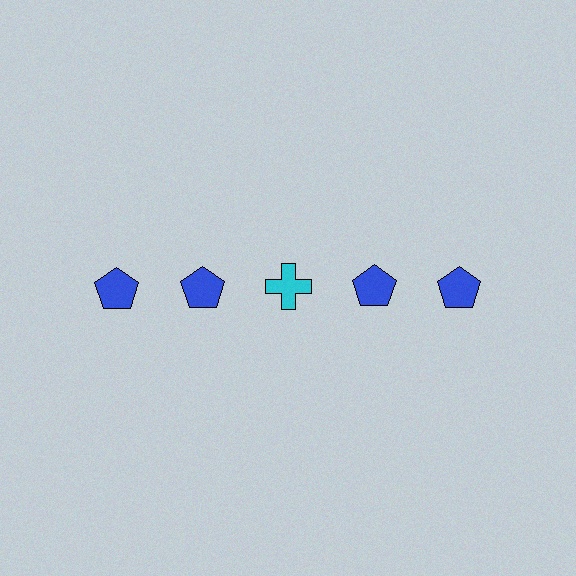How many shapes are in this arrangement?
There are 5 shapes arranged in a grid pattern.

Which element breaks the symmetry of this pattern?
The cyan cross in the top row, center column breaks the symmetry. All other shapes are blue pentagons.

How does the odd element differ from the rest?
It differs in both color (cyan instead of blue) and shape (cross instead of pentagon).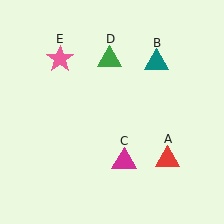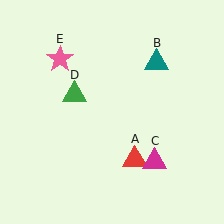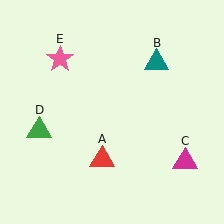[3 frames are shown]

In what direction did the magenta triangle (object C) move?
The magenta triangle (object C) moved right.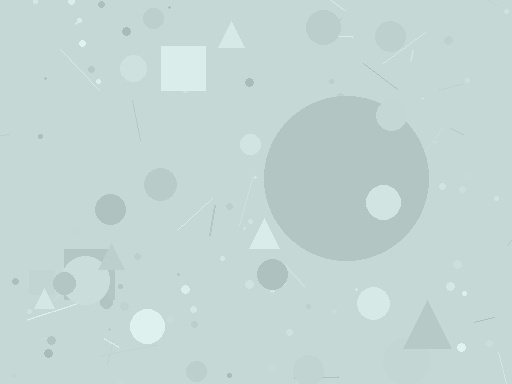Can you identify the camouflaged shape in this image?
The camouflaged shape is a circle.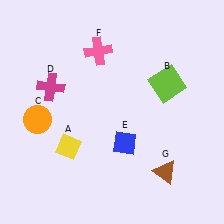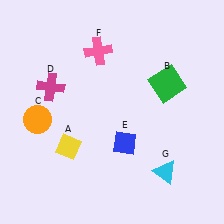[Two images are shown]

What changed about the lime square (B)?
In Image 1, B is lime. In Image 2, it changed to green.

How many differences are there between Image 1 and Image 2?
There are 2 differences between the two images.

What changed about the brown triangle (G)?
In Image 1, G is brown. In Image 2, it changed to cyan.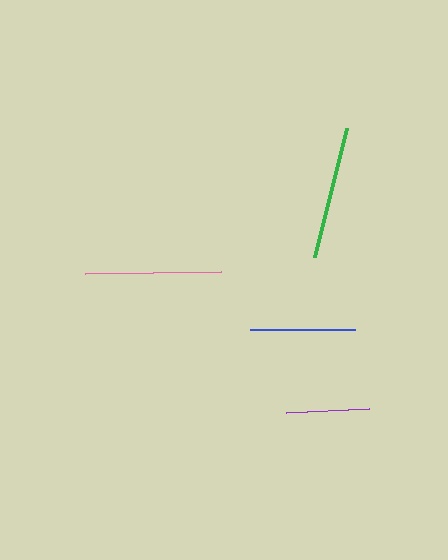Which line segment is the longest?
The pink line is the longest at approximately 136 pixels.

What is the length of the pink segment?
The pink segment is approximately 136 pixels long.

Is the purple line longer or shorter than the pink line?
The pink line is longer than the purple line.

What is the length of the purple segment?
The purple segment is approximately 83 pixels long.